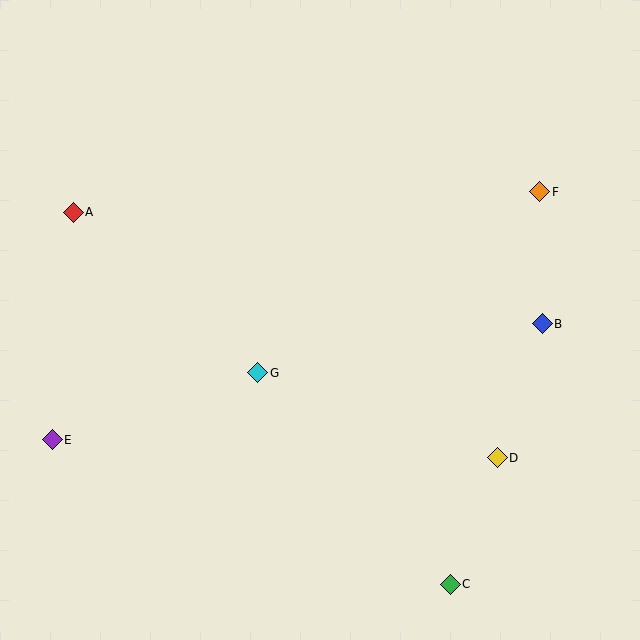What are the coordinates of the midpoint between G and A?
The midpoint between G and A is at (166, 292).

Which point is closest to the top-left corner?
Point A is closest to the top-left corner.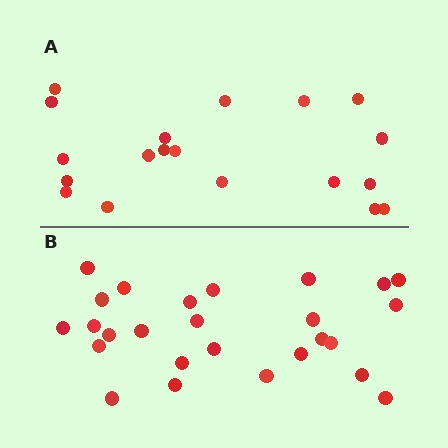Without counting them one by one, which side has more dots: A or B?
Region B (the bottom region) has more dots.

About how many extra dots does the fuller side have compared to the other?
Region B has roughly 8 or so more dots than region A.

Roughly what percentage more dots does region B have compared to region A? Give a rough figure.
About 35% more.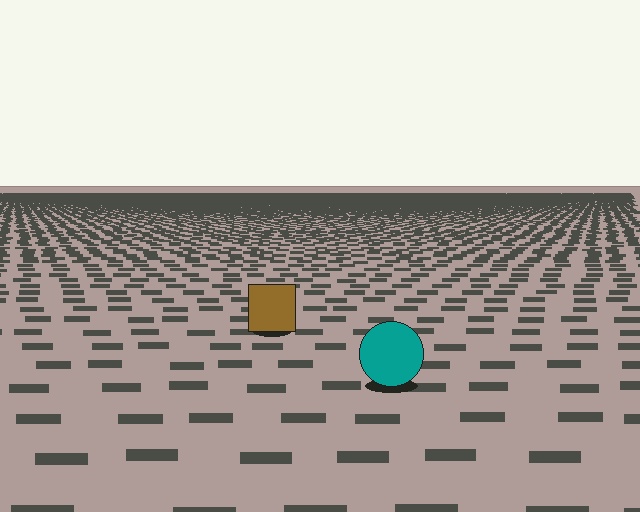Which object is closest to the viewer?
The teal circle is closest. The texture marks near it are larger and more spread out.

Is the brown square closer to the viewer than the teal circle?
No. The teal circle is closer — you can tell from the texture gradient: the ground texture is coarser near it.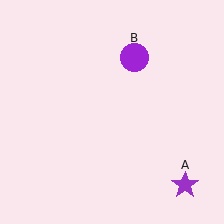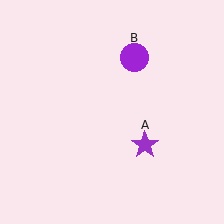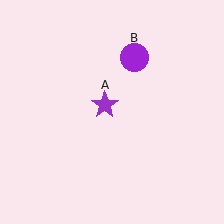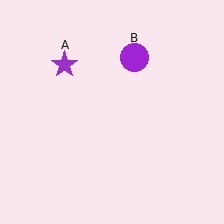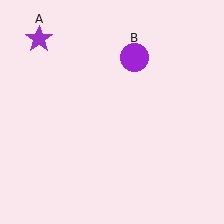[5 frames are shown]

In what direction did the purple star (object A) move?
The purple star (object A) moved up and to the left.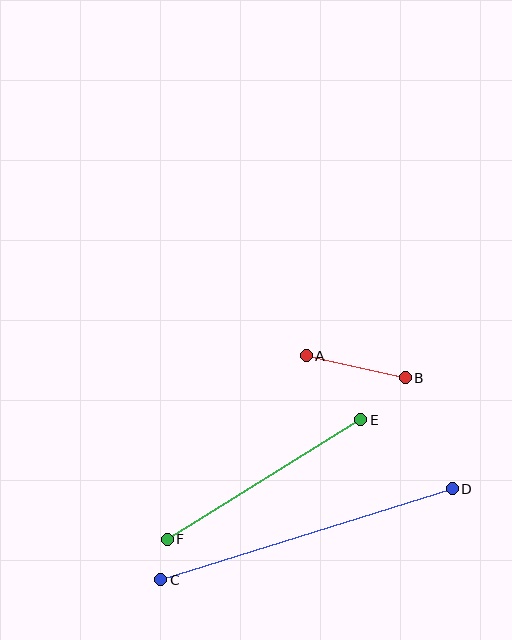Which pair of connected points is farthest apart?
Points C and D are farthest apart.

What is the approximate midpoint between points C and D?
The midpoint is at approximately (306, 534) pixels.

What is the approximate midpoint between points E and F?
The midpoint is at approximately (264, 479) pixels.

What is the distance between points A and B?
The distance is approximately 101 pixels.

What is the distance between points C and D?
The distance is approximately 305 pixels.